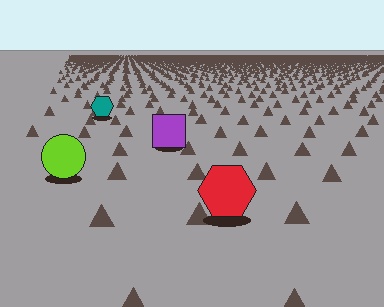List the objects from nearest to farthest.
From nearest to farthest: the red hexagon, the lime circle, the purple square, the teal hexagon.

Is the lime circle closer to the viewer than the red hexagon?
No. The red hexagon is closer — you can tell from the texture gradient: the ground texture is coarser near it.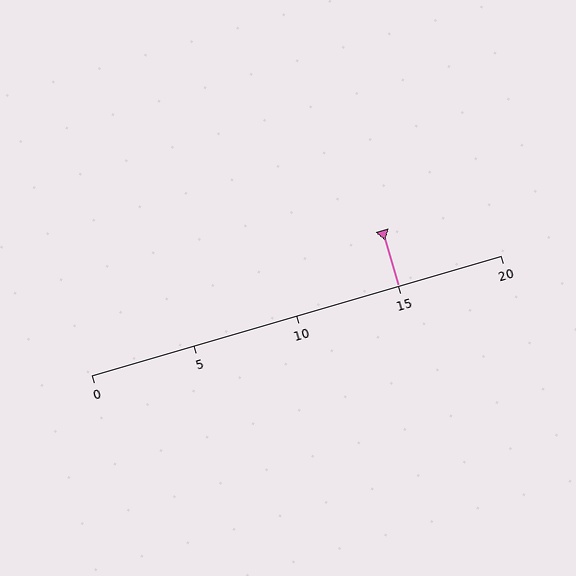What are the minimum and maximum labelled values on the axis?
The axis runs from 0 to 20.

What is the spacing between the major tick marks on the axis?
The major ticks are spaced 5 apart.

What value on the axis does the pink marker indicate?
The marker indicates approximately 15.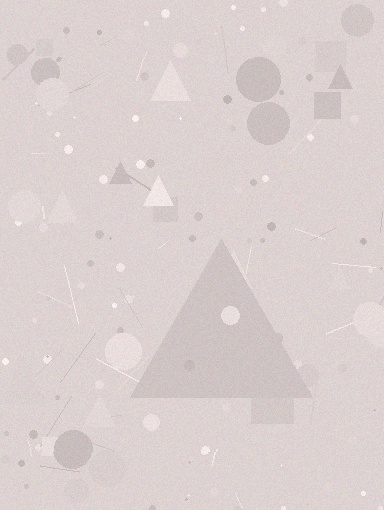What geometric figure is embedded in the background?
A triangle is embedded in the background.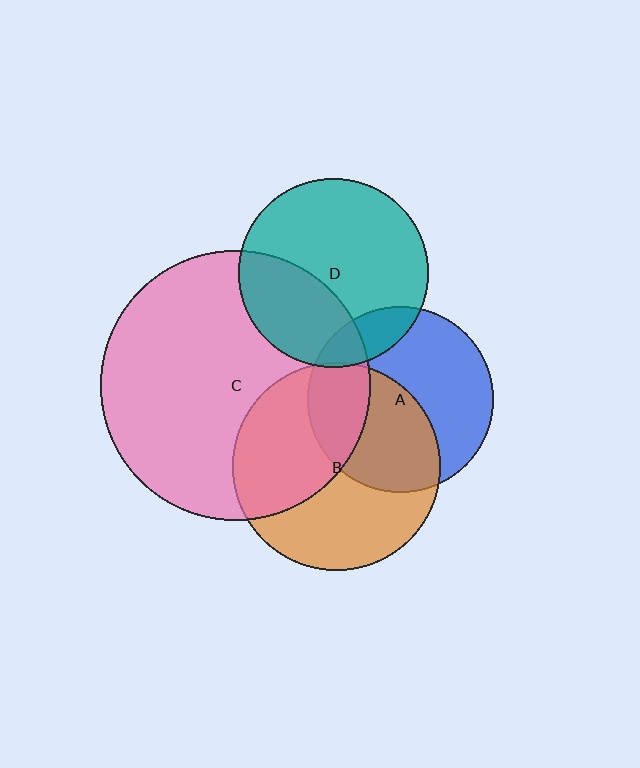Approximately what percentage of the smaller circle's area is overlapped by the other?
Approximately 5%.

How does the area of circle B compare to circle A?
Approximately 1.3 times.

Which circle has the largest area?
Circle C (pink).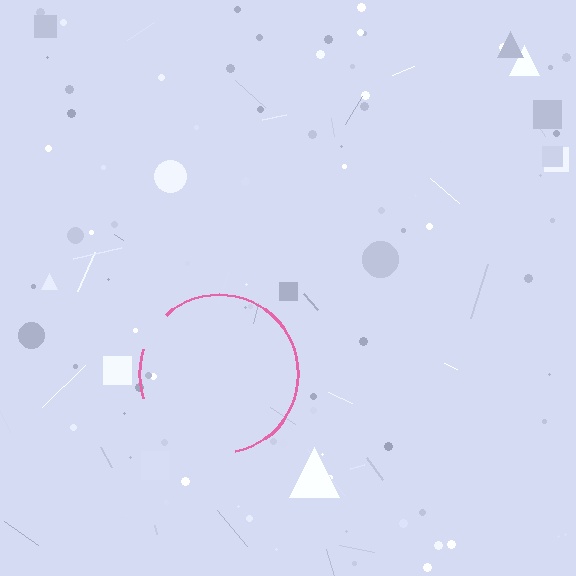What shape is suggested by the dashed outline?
The dashed outline suggests a circle.